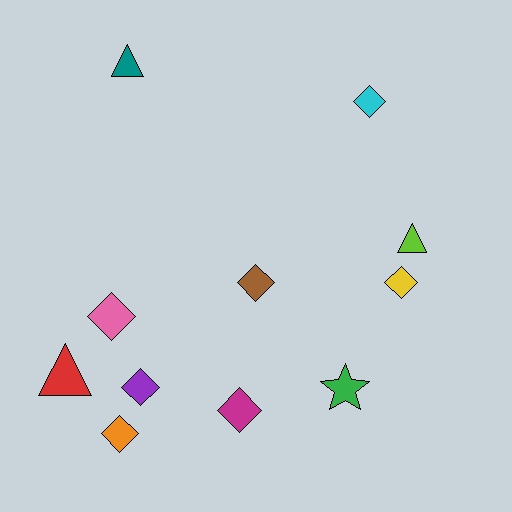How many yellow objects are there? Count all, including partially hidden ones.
There is 1 yellow object.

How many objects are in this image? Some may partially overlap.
There are 11 objects.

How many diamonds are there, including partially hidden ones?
There are 7 diamonds.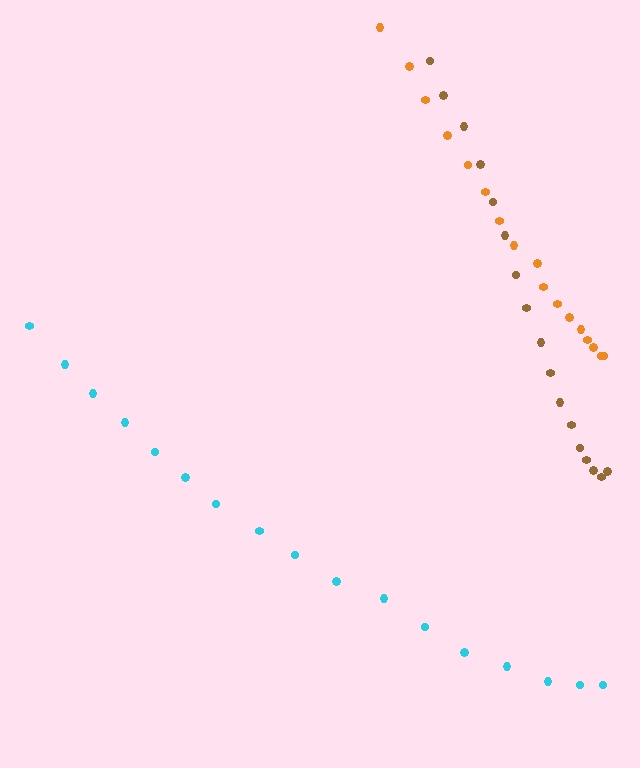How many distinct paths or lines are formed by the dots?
There are 3 distinct paths.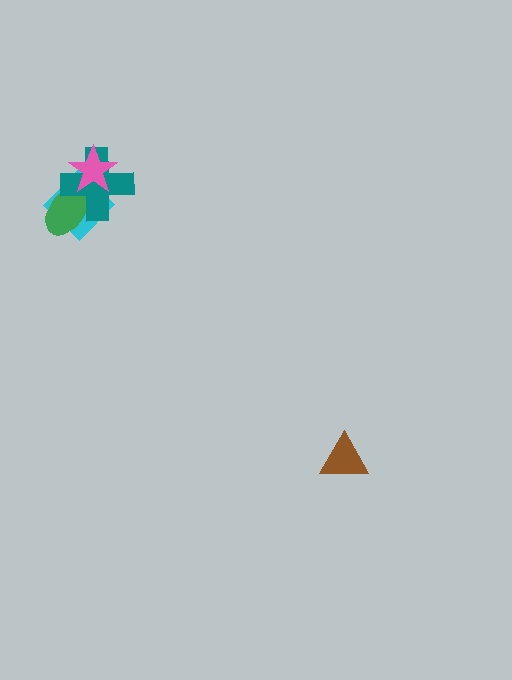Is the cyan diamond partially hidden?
Yes, it is partially covered by another shape.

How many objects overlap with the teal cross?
3 objects overlap with the teal cross.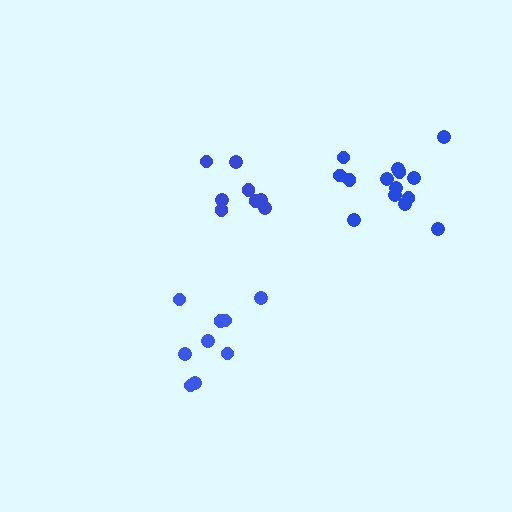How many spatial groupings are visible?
There are 3 spatial groupings.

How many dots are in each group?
Group 1: 8 dots, Group 2: 14 dots, Group 3: 9 dots (31 total).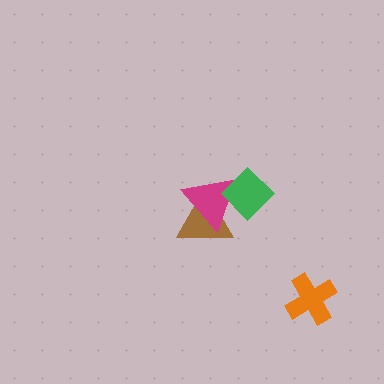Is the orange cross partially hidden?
No, no other shape covers it.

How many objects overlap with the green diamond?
2 objects overlap with the green diamond.